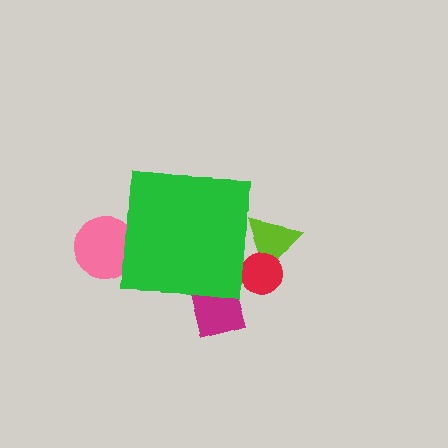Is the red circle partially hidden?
Yes, the red circle is partially hidden behind the green square.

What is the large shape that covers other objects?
A green square.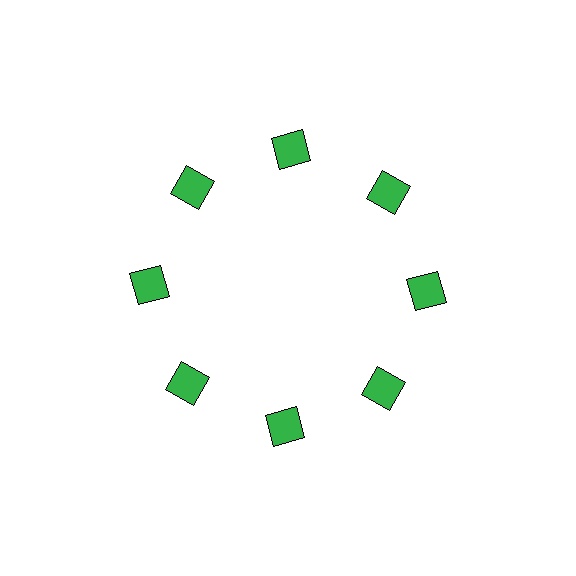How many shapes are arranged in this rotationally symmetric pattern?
There are 8 shapes, arranged in 8 groups of 1.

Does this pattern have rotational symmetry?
Yes, this pattern has 8-fold rotational symmetry. It looks the same after rotating 45 degrees around the center.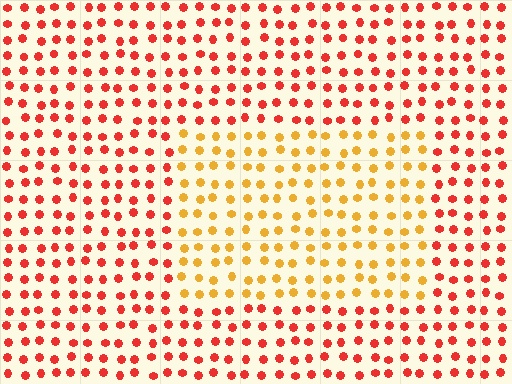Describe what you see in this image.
The image is filled with small red elements in a uniform arrangement. A rectangle-shaped region is visible where the elements are tinted to a slightly different hue, forming a subtle color boundary.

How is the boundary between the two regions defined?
The boundary is defined purely by a slight shift in hue (about 40 degrees). Spacing, size, and orientation are identical on both sides.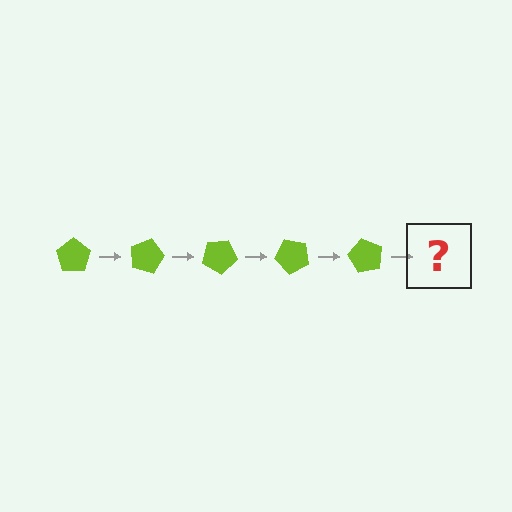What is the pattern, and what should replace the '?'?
The pattern is that the pentagon rotates 15 degrees each step. The '?' should be a lime pentagon rotated 75 degrees.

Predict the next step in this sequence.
The next step is a lime pentagon rotated 75 degrees.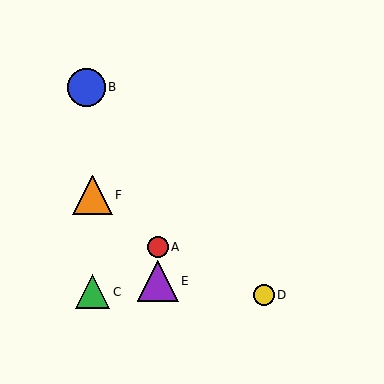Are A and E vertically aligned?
Yes, both are at x≈158.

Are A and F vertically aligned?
No, A is at x≈158 and F is at x≈93.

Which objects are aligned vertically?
Objects A, E are aligned vertically.